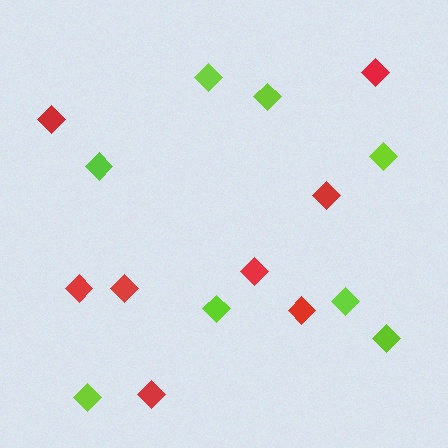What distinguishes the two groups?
There are 2 groups: one group of red diamonds (8) and one group of lime diamonds (8).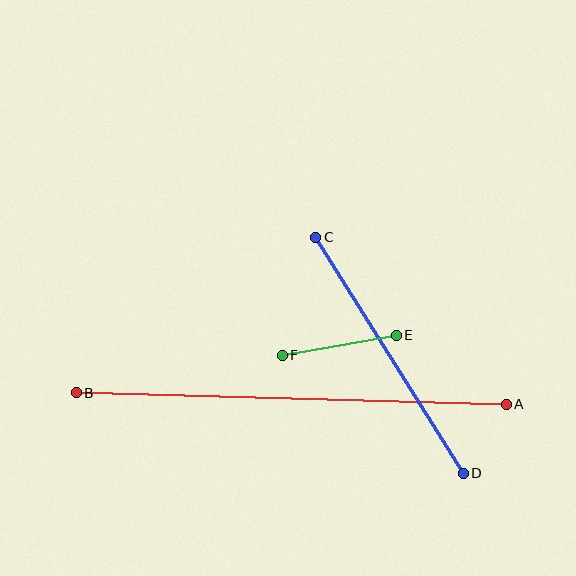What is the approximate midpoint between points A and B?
The midpoint is at approximately (291, 399) pixels.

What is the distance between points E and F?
The distance is approximately 116 pixels.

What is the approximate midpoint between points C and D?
The midpoint is at approximately (389, 355) pixels.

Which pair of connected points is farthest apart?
Points A and B are farthest apart.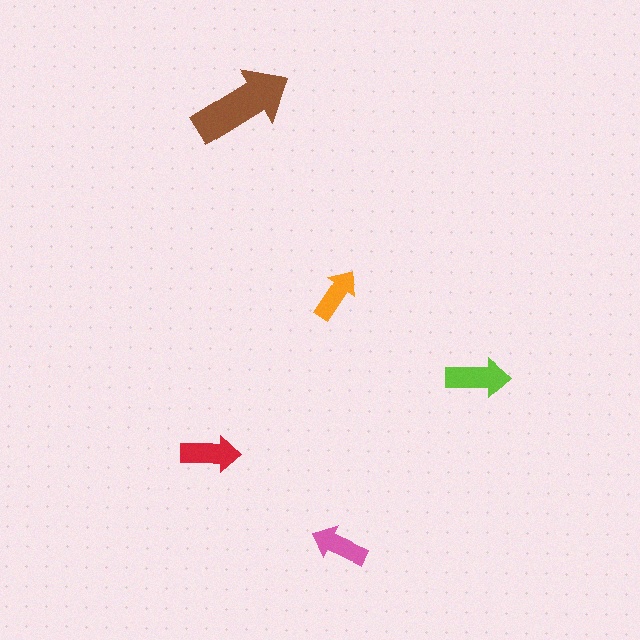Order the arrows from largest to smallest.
the brown one, the lime one, the red one, the pink one, the orange one.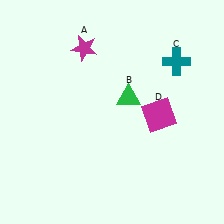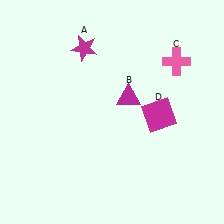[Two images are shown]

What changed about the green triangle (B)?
In Image 1, B is green. In Image 2, it changed to magenta.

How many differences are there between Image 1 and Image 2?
There are 2 differences between the two images.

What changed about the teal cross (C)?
In Image 1, C is teal. In Image 2, it changed to pink.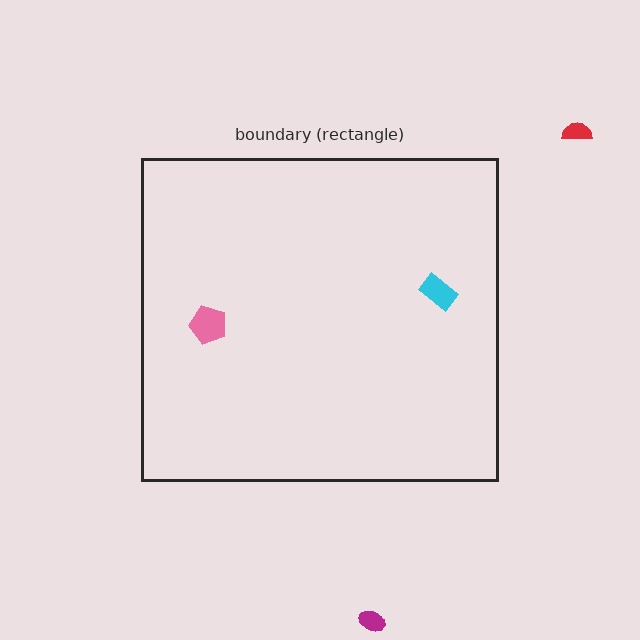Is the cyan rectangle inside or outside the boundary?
Inside.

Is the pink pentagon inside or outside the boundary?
Inside.